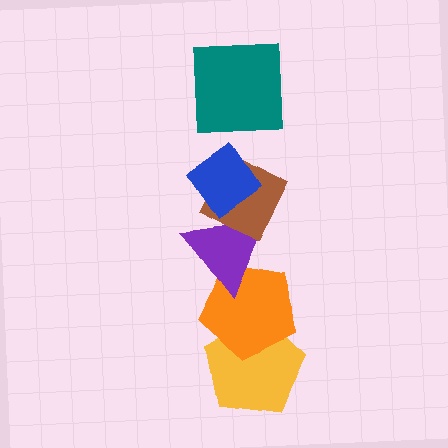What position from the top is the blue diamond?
The blue diamond is 2nd from the top.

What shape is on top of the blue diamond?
The teal square is on top of the blue diamond.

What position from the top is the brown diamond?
The brown diamond is 3rd from the top.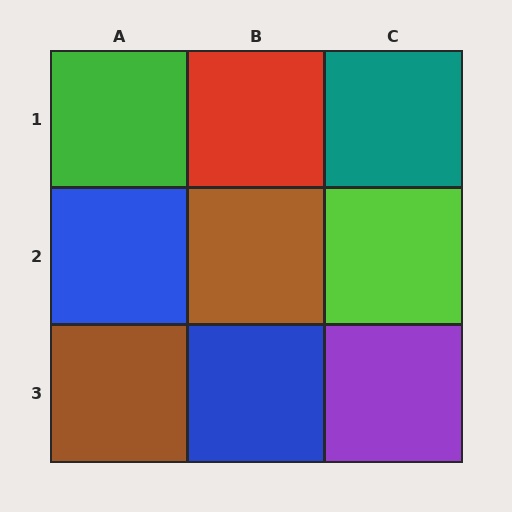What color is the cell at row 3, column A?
Brown.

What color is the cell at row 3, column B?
Blue.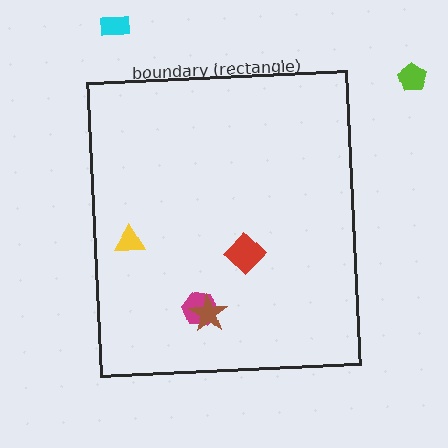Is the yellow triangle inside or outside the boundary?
Inside.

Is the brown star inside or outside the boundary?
Inside.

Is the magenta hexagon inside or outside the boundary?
Inside.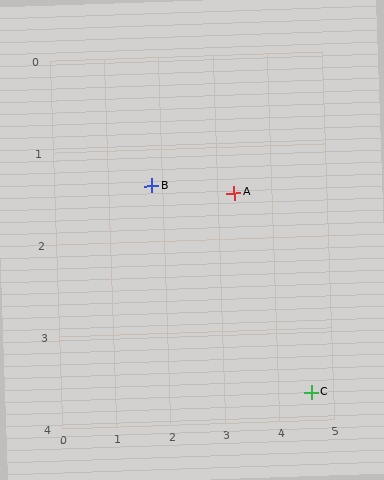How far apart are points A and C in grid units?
Points A and C are about 2.6 grid units apart.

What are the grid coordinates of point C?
Point C is at approximately (4.6, 3.7).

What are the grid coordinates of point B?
Point B is at approximately (1.8, 1.4).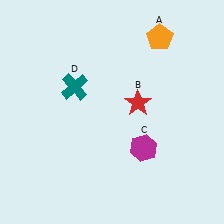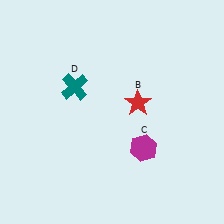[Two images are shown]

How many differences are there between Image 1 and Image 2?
There is 1 difference between the two images.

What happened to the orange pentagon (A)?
The orange pentagon (A) was removed in Image 2. It was in the top-right area of Image 1.